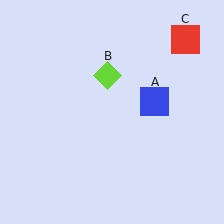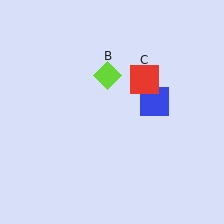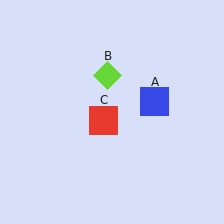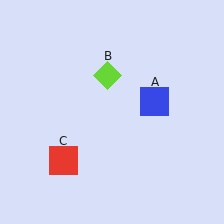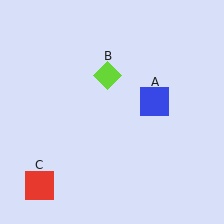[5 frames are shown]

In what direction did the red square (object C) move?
The red square (object C) moved down and to the left.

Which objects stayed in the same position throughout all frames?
Blue square (object A) and lime diamond (object B) remained stationary.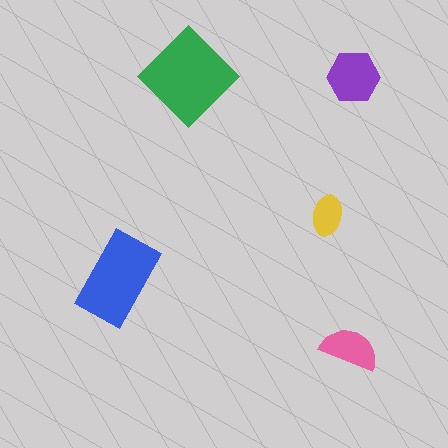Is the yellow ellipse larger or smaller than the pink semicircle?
Smaller.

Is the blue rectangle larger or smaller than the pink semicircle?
Larger.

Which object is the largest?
The green diamond.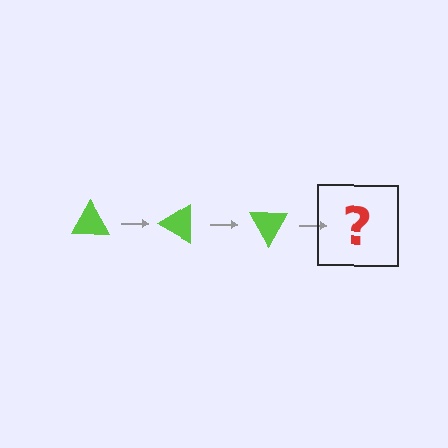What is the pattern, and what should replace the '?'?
The pattern is that the triangle rotates 30 degrees each step. The '?' should be a lime triangle rotated 90 degrees.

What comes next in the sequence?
The next element should be a lime triangle rotated 90 degrees.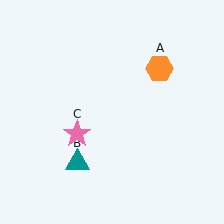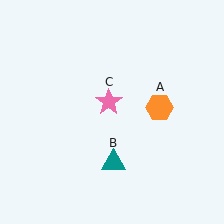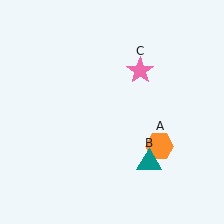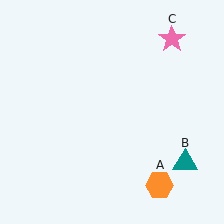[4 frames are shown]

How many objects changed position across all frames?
3 objects changed position: orange hexagon (object A), teal triangle (object B), pink star (object C).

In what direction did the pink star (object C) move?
The pink star (object C) moved up and to the right.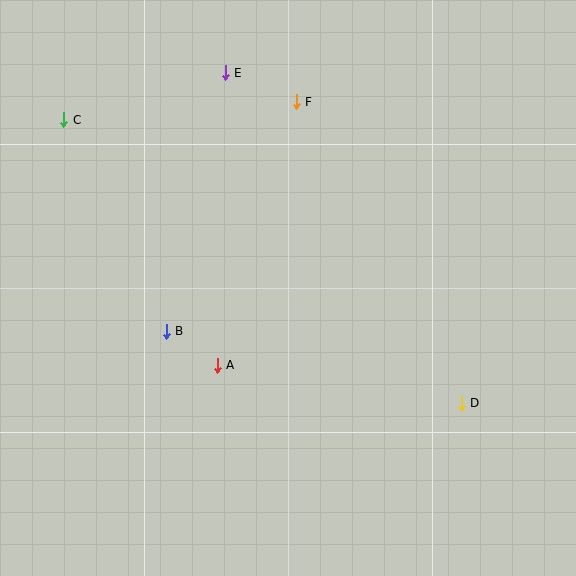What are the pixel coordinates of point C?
Point C is at (64, 120).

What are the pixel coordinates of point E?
Point E is at (225, 73).